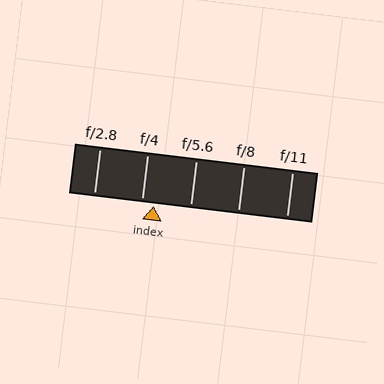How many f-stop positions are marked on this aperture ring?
There are 5 f-stop positions marked.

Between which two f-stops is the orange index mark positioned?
The index mark is between f/4 and f/5.6.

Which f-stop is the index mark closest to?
The index mark is closest to f/4.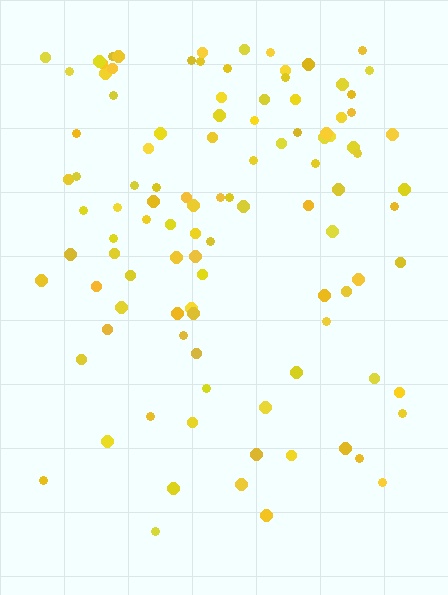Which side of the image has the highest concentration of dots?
The top.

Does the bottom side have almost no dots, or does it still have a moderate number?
Still a moderate number, just noticeably fewer than the top.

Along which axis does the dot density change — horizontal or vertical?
Vertical.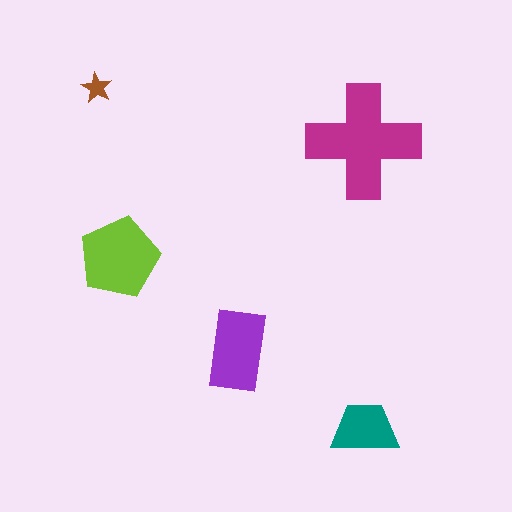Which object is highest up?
The brown star is topmost.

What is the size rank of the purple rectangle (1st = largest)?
3rd.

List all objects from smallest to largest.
The brown star, the teal trapezoid, the purple rectangle, the lime pentagon, the magenta cross.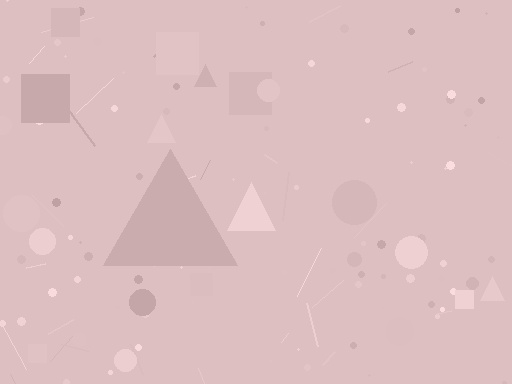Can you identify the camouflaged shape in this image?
The camouflaged shape is a triangle.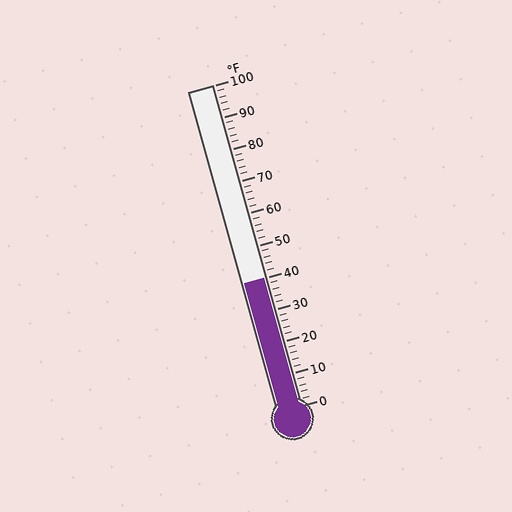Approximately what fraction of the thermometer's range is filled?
The thermometer is filled to approximately 40% of its range.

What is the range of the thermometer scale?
The thermometer scale ranges from 0°F to 100°F.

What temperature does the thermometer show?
The thermometer shows approximately 40°F.